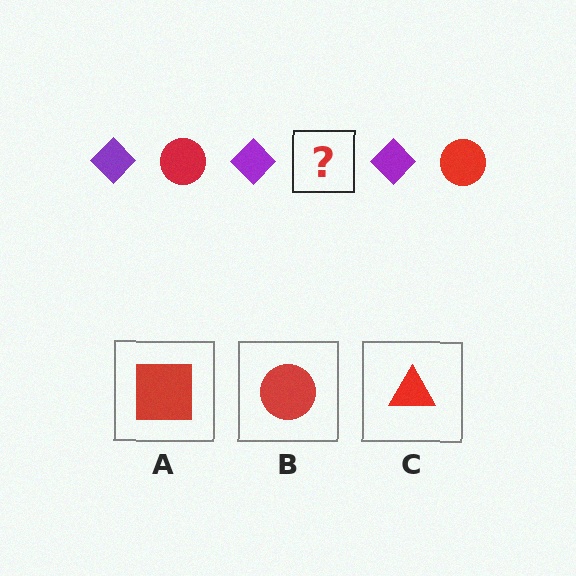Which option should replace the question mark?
Option B.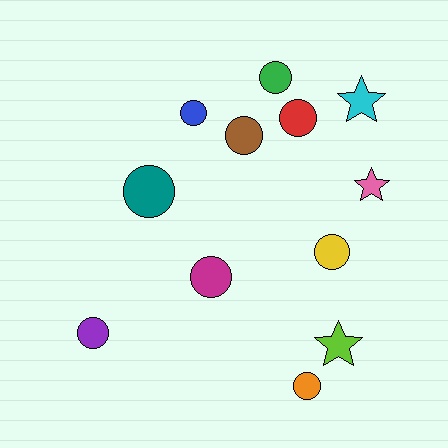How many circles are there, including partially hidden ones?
There are 9 circles.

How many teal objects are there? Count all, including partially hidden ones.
There is 1 teal object.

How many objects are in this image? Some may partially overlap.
There are 12 objects.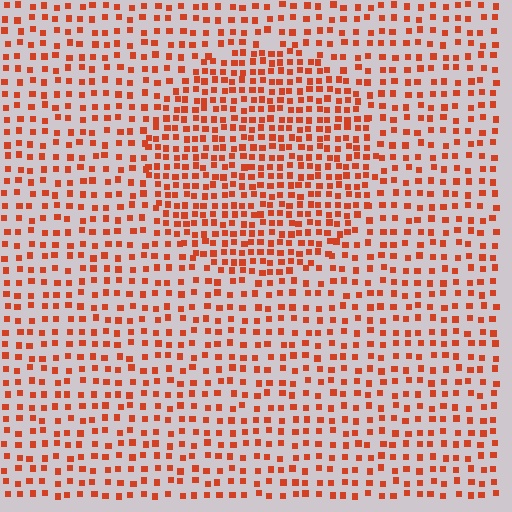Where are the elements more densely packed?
The elements are more densely packed inside the circle boundary.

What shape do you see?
I see a circle.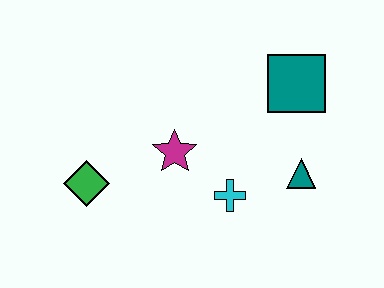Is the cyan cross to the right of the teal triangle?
No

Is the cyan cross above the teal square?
No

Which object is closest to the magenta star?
The cyan cross is closest to the magenta star.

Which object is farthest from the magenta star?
The teal square is farthest from the magenta star.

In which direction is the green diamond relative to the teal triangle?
The green diamond is to the left of the teal triangle.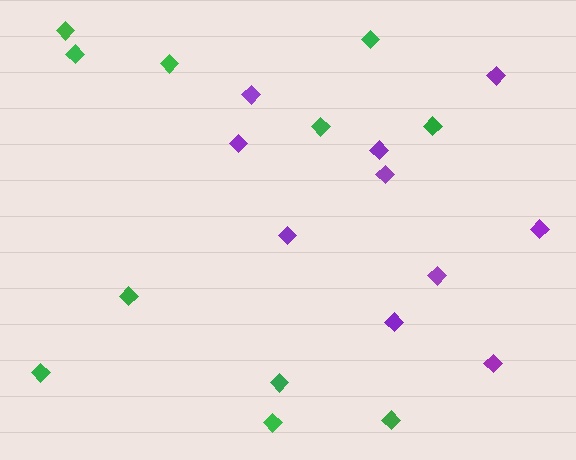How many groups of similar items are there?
There are 2 groups: one group of green diamonds (11) and one group of purple diamonds (10).